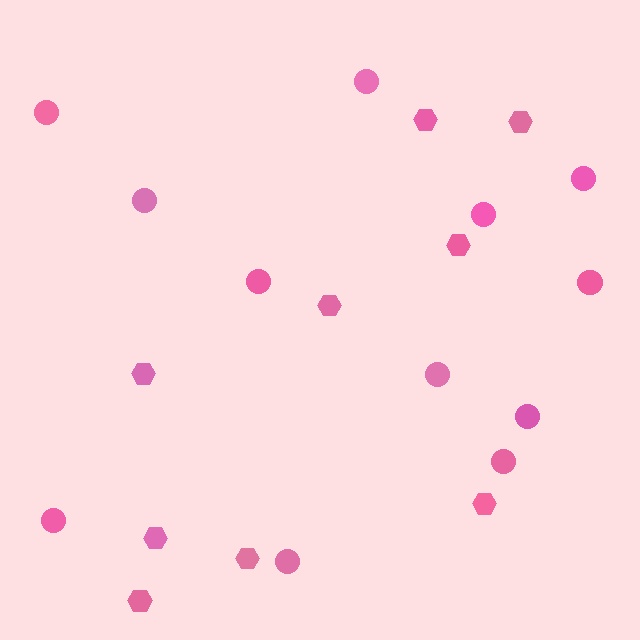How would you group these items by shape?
There are 2 groups: one group of hexagons (9) and one group of circles (12).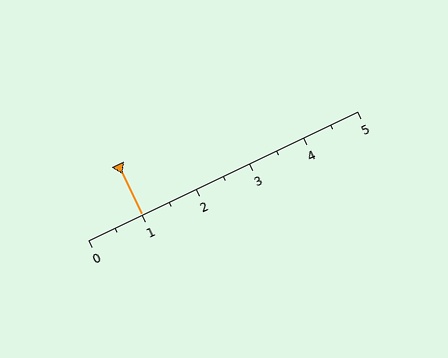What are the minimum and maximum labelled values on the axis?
The axis runs from 0 to 5.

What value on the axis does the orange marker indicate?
The marker indicates approximately 1.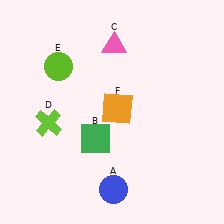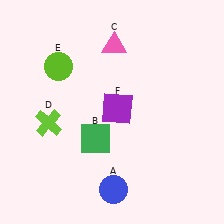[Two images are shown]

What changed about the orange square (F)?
In Image 1, F is orange. In Image 2, it changed to purple.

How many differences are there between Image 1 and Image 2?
There is 1 difference between the two images.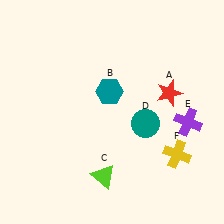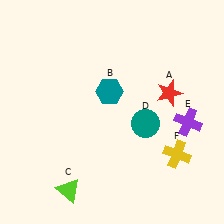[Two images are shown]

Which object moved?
The lime triangle (C) moved left.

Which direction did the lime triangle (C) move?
The lime triangle (C) moved left.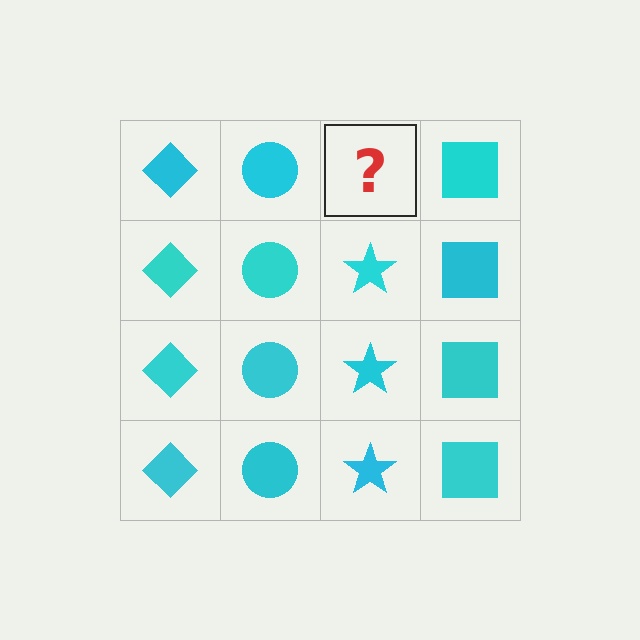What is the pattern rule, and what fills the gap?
The rule is that each column has a consistent shape. The gap should be filled with a cyan star.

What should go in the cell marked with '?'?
The missing cell should contain a cyan star.